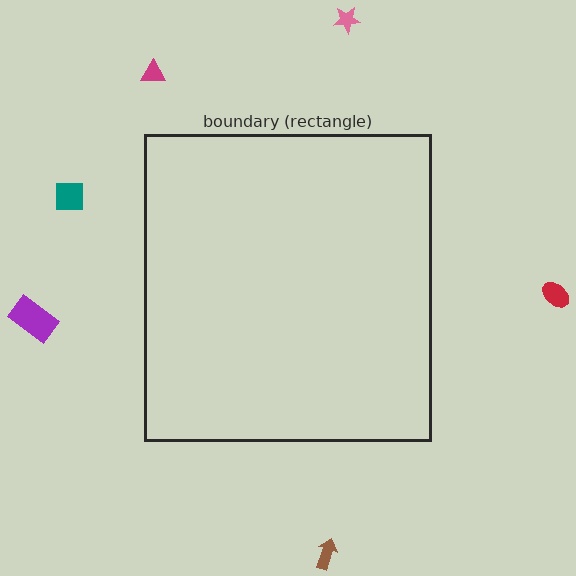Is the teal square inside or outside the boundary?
Outside.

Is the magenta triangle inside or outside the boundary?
Outside.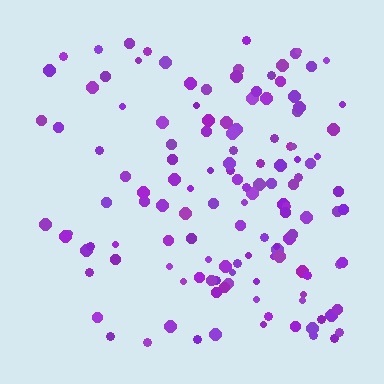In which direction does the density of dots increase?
From left to right, with the right side densest.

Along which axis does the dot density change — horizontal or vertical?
Horizontal.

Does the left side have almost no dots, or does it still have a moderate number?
Still a moderate number, just noticeably fewer than the right.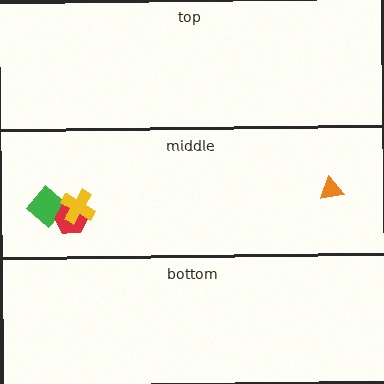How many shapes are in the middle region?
4.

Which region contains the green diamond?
The middle region.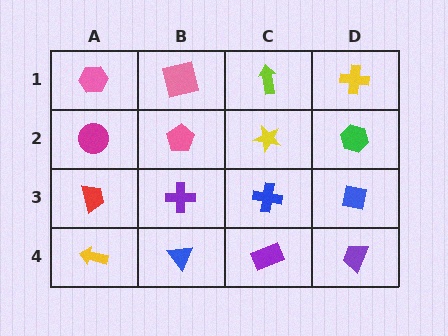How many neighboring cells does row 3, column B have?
4.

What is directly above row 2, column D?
A yellow cross.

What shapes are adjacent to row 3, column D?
A green hexagon (row 2, column D), a purple trapezoid (row 4, column D), a blue cross (row 3, column C).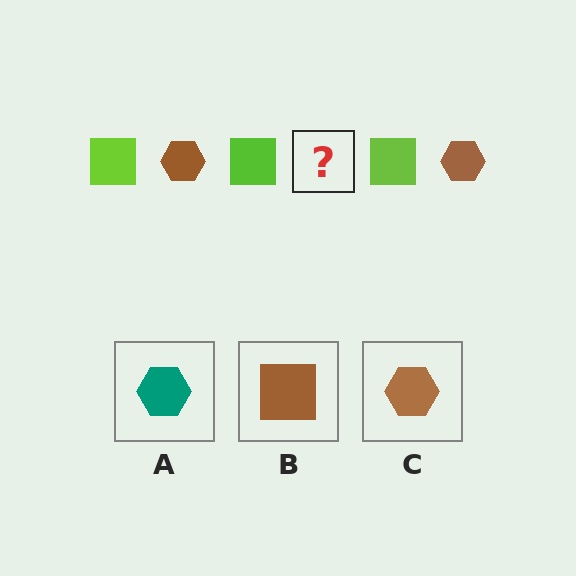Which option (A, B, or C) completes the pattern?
C.